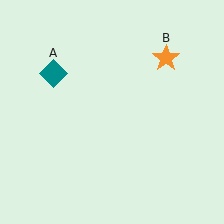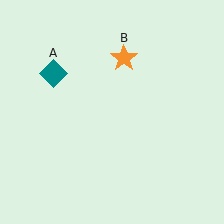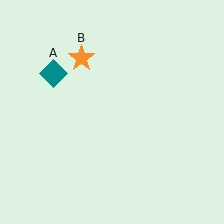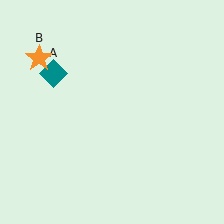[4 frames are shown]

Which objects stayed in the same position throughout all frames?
Teal diamond (object A) remained stationary.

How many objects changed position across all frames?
1 object changed position: orange star (object B).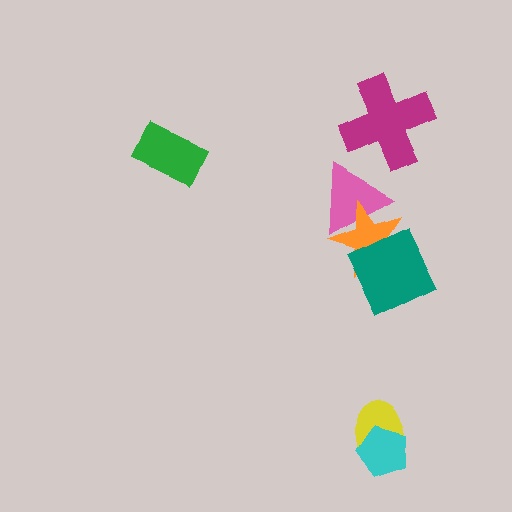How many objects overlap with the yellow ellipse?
1 object overlaps with the yellow ellipse.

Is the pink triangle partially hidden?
Yes, it is partially covered by another shape.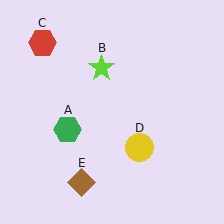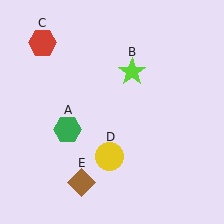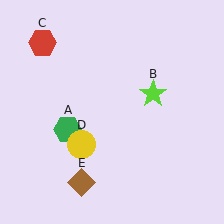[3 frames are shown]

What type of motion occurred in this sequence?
The lime star (object B), yellow circle (object D) rotated clockwise around the center of the scene.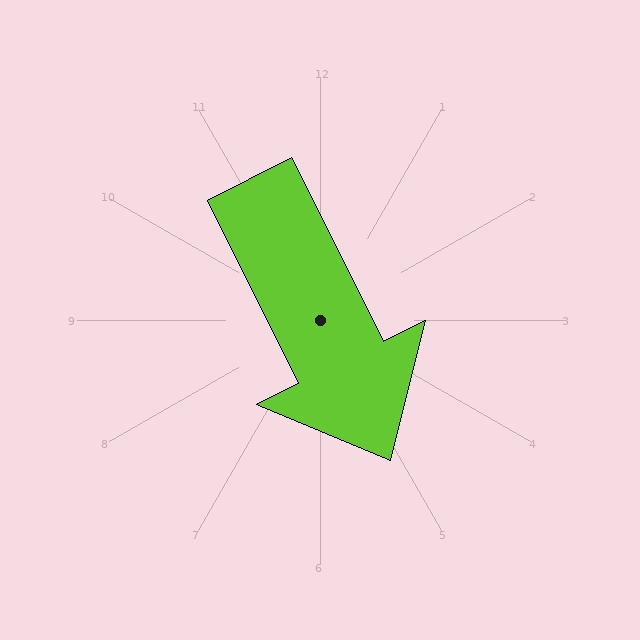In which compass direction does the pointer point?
Southeast.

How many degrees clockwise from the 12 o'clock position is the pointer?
Approximately 153 degrees.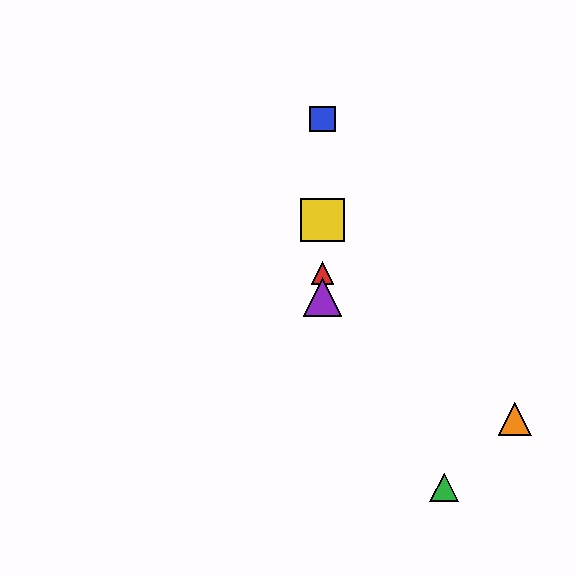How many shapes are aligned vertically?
4 shapes (the red triangle, the blue square, the yellow square, the purple triangle) are aligned vertically.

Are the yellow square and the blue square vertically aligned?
Yes, both are at x≈323.